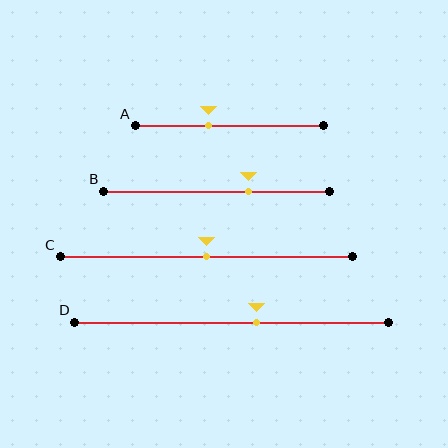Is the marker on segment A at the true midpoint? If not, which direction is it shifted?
No, the marker on segment A is shifted to the left by about 11% of the segment length.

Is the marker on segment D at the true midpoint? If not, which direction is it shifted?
No, the marker on segment D is shifted to the right by about 8% of the segment length.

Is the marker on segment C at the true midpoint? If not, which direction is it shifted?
Yes, the marker on segment C is at the true midpoint.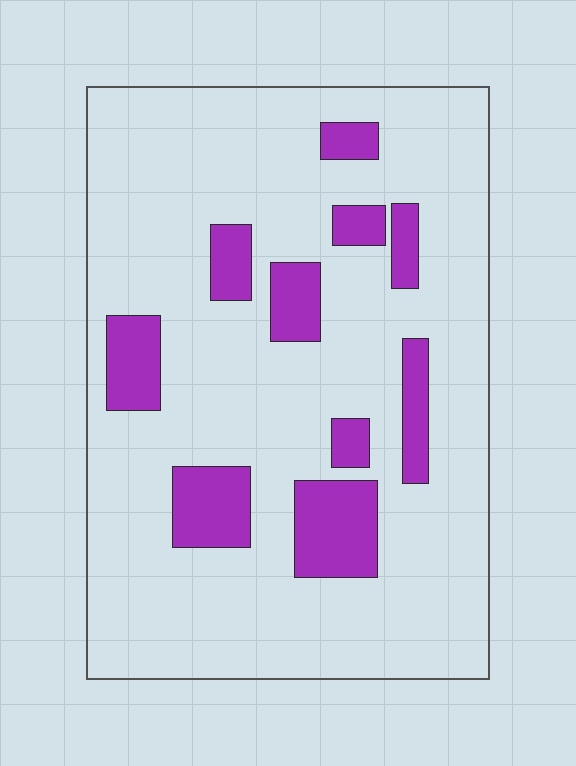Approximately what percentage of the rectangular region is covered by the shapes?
Approximately 15%.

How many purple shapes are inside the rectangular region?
10.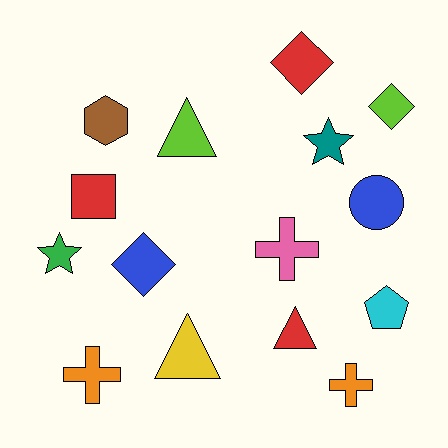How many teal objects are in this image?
There is 1 teal object.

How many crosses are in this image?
There are 3 crosses.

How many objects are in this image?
There are 15 objects.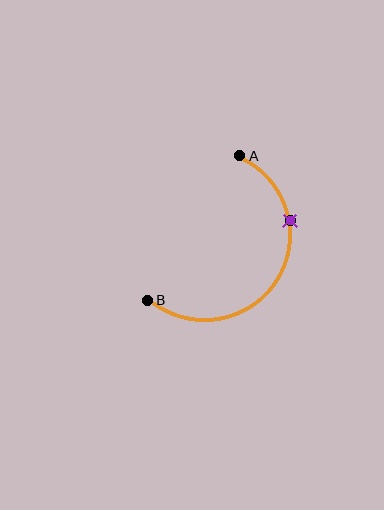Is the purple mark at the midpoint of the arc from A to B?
No. The purple mark lies on the arc but is closer to endpoint A. The arc midpoint would be at the point on the curve equidistant along the arc from both A and B.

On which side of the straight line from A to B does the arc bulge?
The arc bulges to the right of the straight line connecting A and B.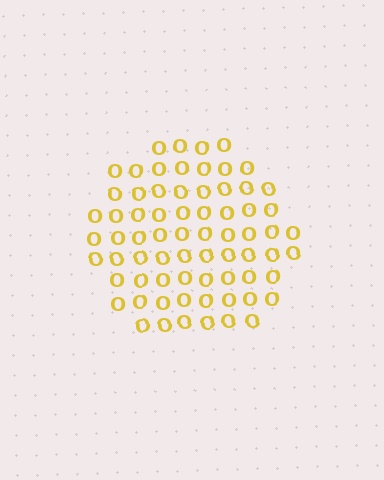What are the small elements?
The small elements are letter O's.